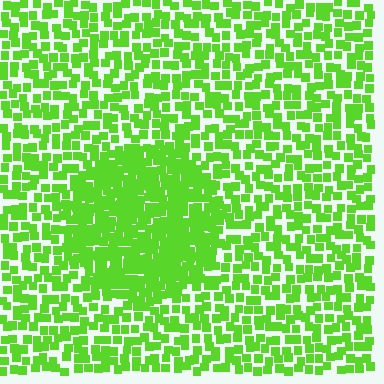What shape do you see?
I see a circle.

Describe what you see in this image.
The image contains small lime elements arranged at two different densities. A circle-shaped region is visible where the elements are more densely packed than the surrounding area.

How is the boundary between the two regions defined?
The boundary is defined by a change in element density (approximately 1.9x ratio). All elements are the same color, size, and shape.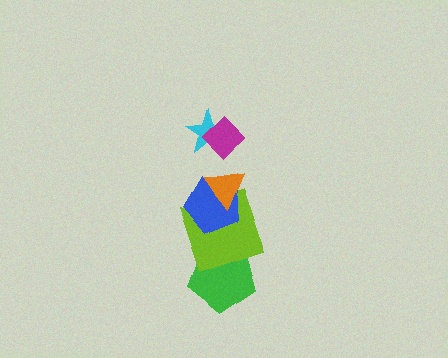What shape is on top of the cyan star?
The magenta diamond is on top of the cyan star.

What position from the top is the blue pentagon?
The blue pentagon is 4th from the top.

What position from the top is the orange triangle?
The orange triangle is 3rd from the top.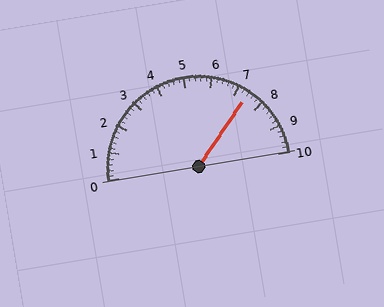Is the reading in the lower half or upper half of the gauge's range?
The reading is in the upper half of the range (0 to 10).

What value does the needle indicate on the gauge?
The needle indicates approximately 7.4.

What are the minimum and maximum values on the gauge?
The gauge ranges from 0 to 10.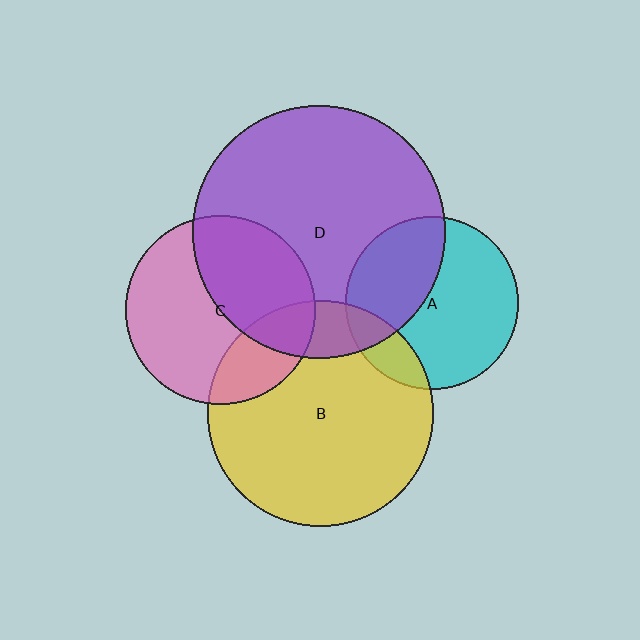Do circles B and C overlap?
Yes.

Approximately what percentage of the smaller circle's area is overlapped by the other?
Approximately 25%.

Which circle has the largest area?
Circle D (purple).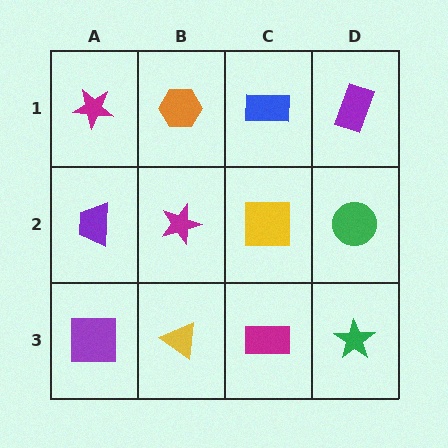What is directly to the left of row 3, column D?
A magenta rectangle.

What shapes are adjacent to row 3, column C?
A yellow square (row 2, column C), a yellow triangle (row 3, column B), a green star (row 3, column D).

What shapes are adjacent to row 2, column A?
A magenta star (row 1, column A), a purple square (row 3, column A), a magenta star (row 2, column B).